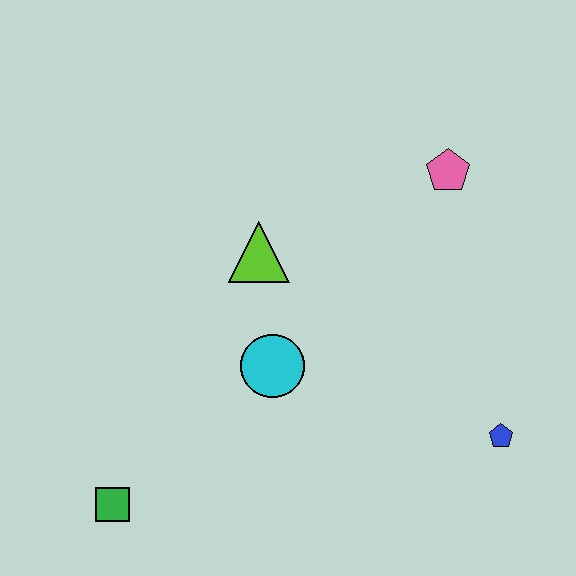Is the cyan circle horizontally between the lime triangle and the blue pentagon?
Yes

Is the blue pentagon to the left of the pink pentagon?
No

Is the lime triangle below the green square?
No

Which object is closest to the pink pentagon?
The lime triangle is closest to the pink pentagon.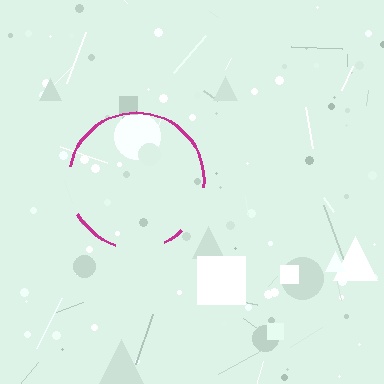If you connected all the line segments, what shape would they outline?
They would outline a circle.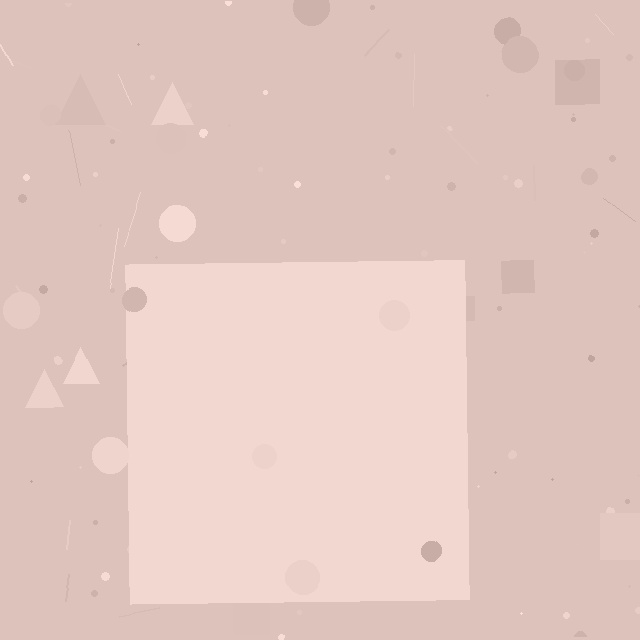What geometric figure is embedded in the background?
A square is embedded in the background.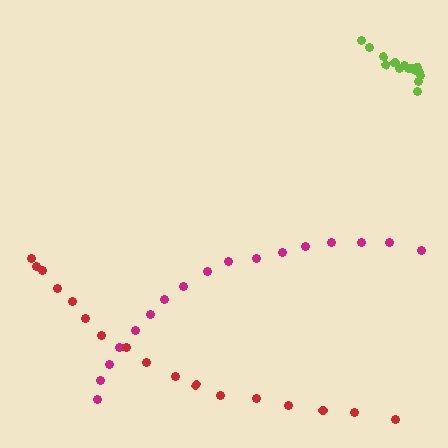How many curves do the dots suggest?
There are 3 distinct paths.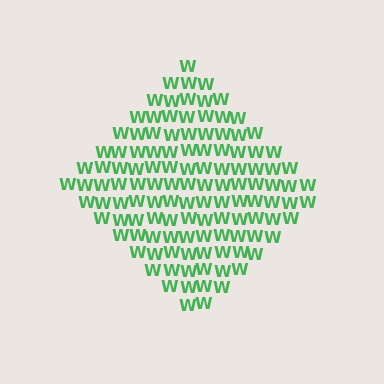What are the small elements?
The small elements are letter W's.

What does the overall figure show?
The overall figure shows a diamond.